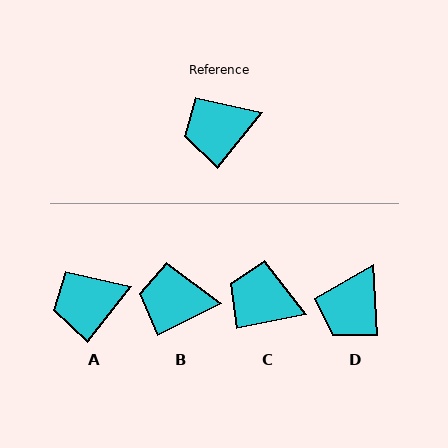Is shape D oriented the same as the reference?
No, it is off by about 43 degrees.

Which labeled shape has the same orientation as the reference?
A.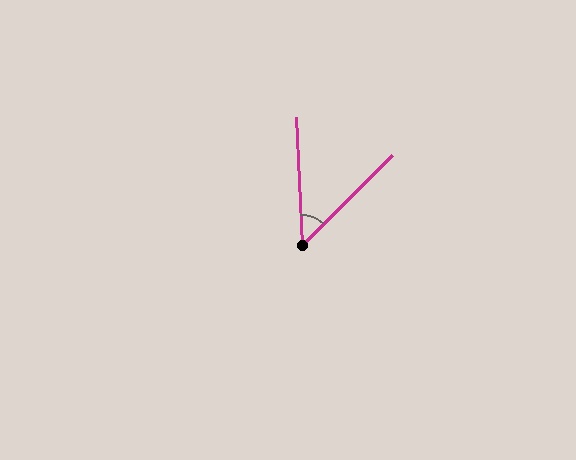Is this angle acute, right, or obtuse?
It is acute.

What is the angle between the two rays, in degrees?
Approximately 47 degrees.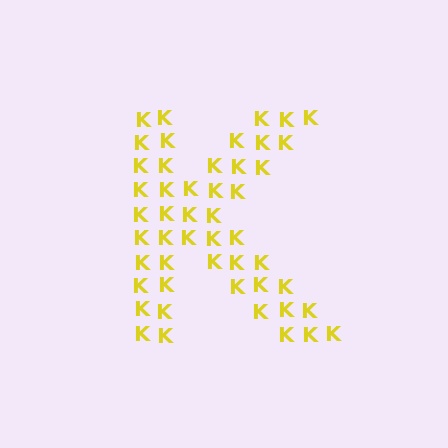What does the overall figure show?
The overall figure shows the letter K.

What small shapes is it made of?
It is made of small letter K's.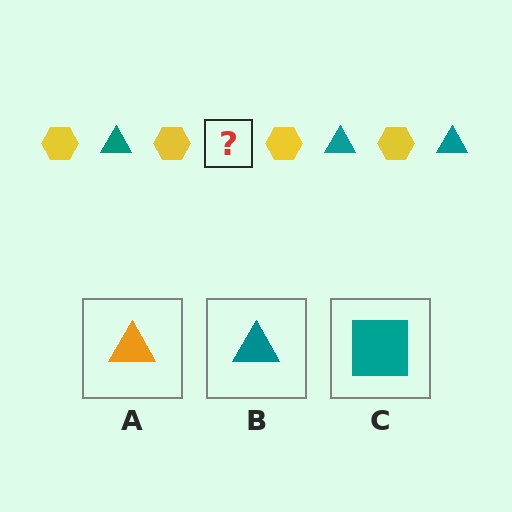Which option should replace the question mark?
Option B.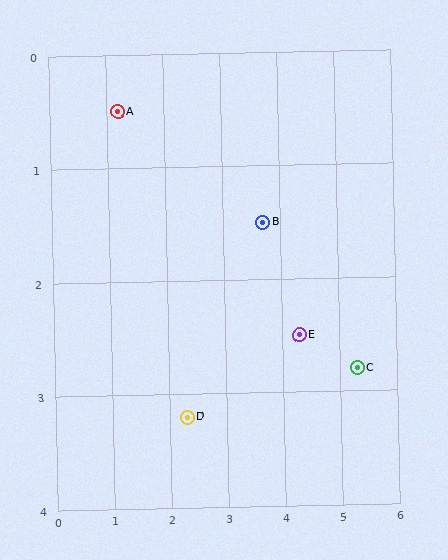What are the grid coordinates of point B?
Point B is at approximately (3.7, 1.5).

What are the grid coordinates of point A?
Point A is at approximately (1.2, 0.5).